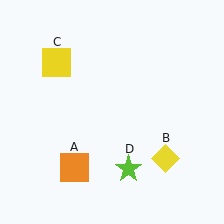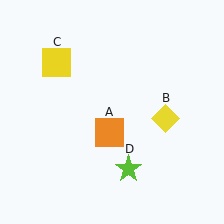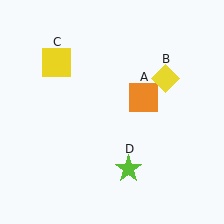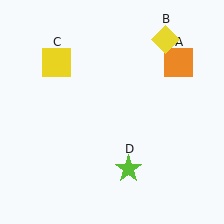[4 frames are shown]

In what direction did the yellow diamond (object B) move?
The yellow diamond (object B) moved up.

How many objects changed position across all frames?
2 objects changed position: orange square (object A), yellow diamond (object B).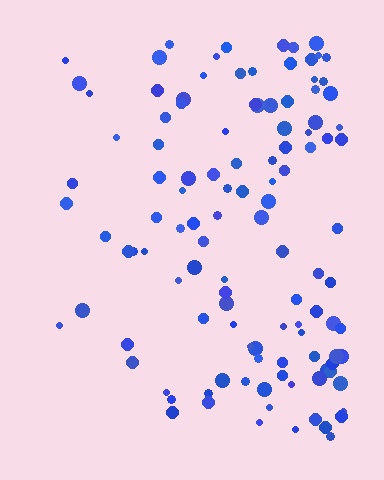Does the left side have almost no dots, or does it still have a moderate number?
Still a moderate number, just noticeably fewer than the right.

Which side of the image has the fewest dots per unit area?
The left.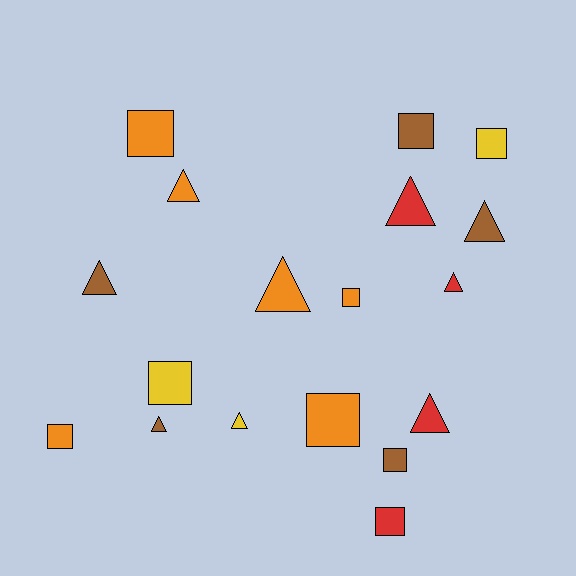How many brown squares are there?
There are 2 brown squares.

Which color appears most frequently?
Orange, with 6 objects.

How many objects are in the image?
There are 18 objects.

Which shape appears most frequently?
Triangle, with 9 objects.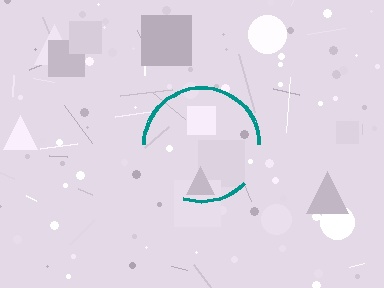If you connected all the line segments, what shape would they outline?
They would outline a circle.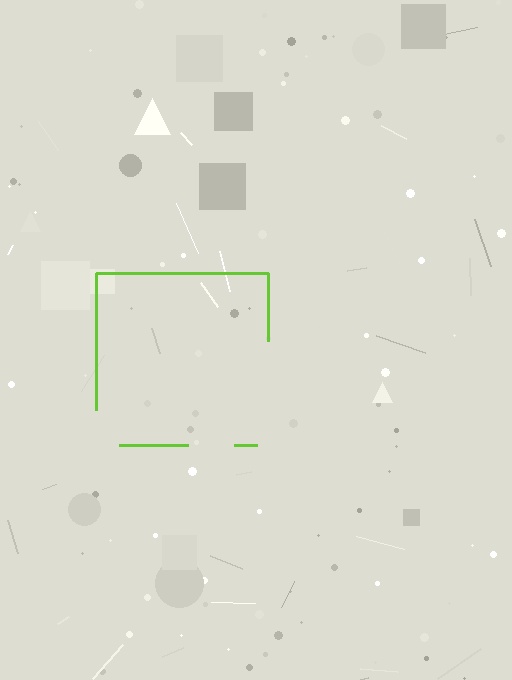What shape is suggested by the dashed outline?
The dashed outline suggests a square.